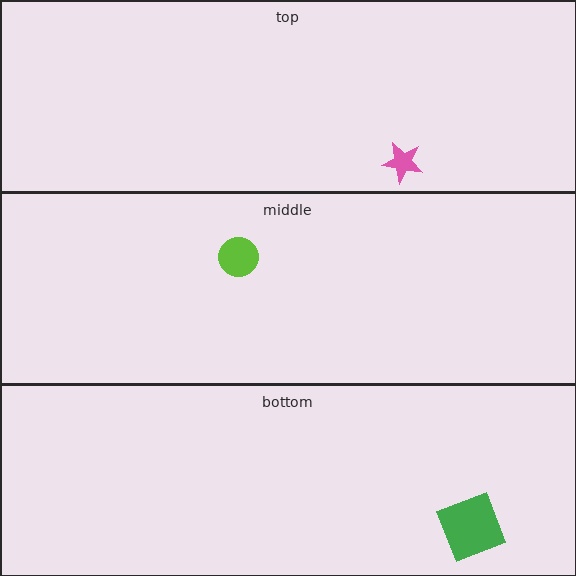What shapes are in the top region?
The pink star.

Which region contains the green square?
The bottom region.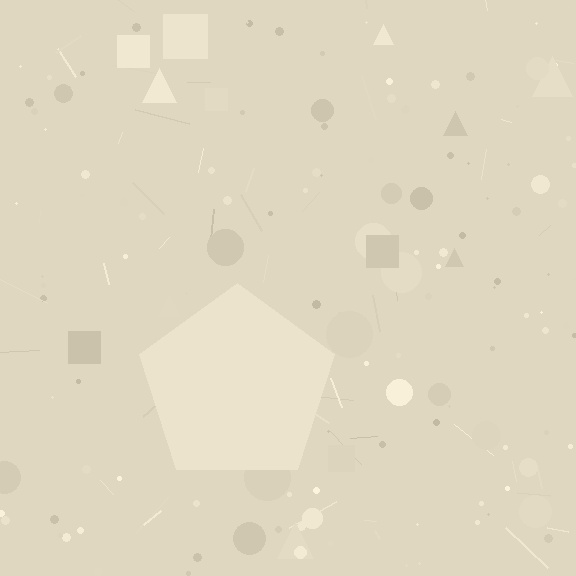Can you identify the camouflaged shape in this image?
The camouflaged shape is a pentagon.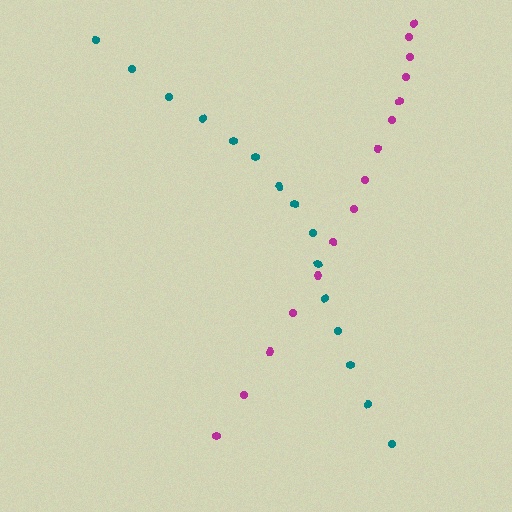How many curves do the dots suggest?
There are 2 distinct paths.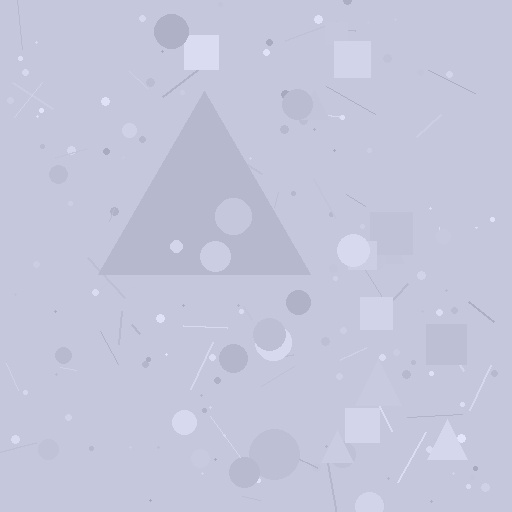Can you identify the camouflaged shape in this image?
The camouflaged shape is a triangle.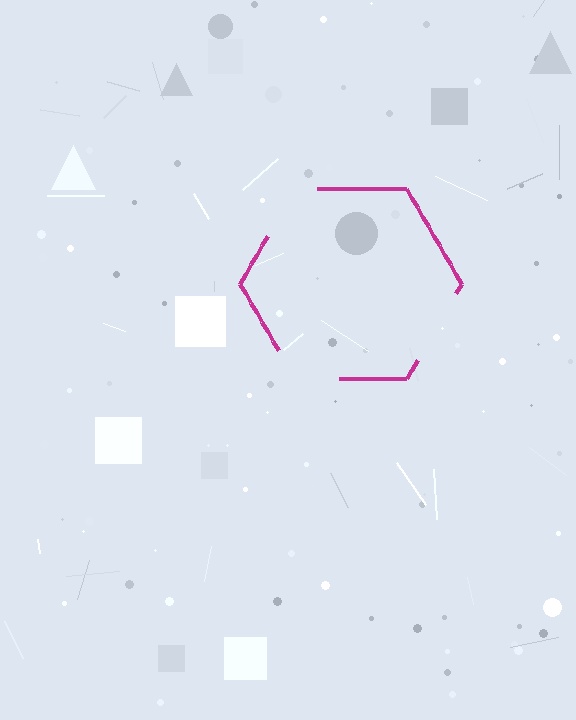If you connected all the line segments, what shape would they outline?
They would outline a hexagon.